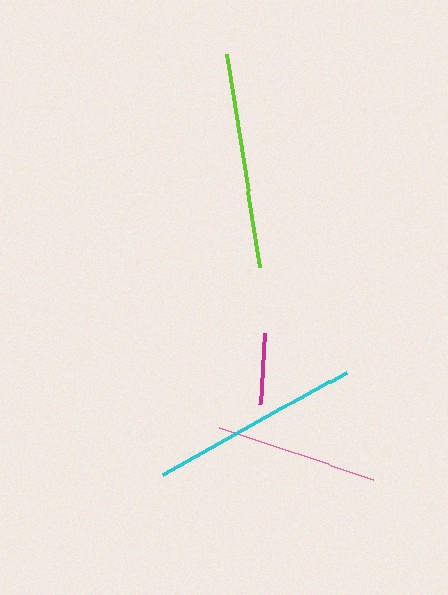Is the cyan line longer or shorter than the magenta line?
The cyan line is longer than the magenta line.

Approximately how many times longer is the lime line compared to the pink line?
The lime line is approximately 1.3 times the length of the pink line.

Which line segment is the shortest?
The magenta line is the shortest at approximately 71 pixels.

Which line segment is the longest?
The lime line is the longest at approximately 216 pixels.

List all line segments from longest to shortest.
From longest to shortest: lime, cyan, pink, magenta.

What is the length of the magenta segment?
The magenta segment is approximately 71 pixels long.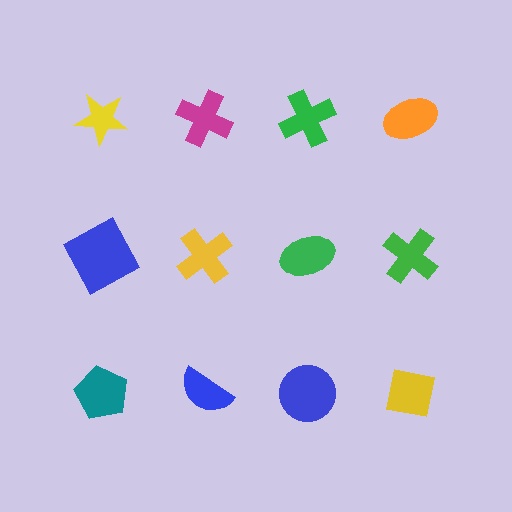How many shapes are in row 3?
4 shapes.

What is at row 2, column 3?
A green ellipse.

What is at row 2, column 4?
A green cross.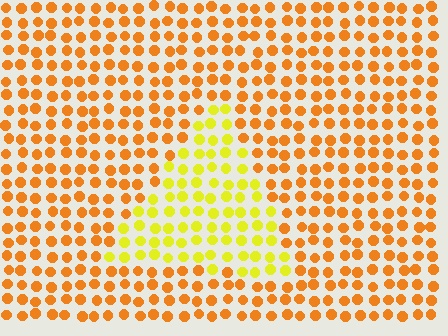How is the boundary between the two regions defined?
The boundary is defined purely by a slight shift in hue (about 36 degrees). Spacing, size, and orientation are identical on both sides.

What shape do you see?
I see a triangle.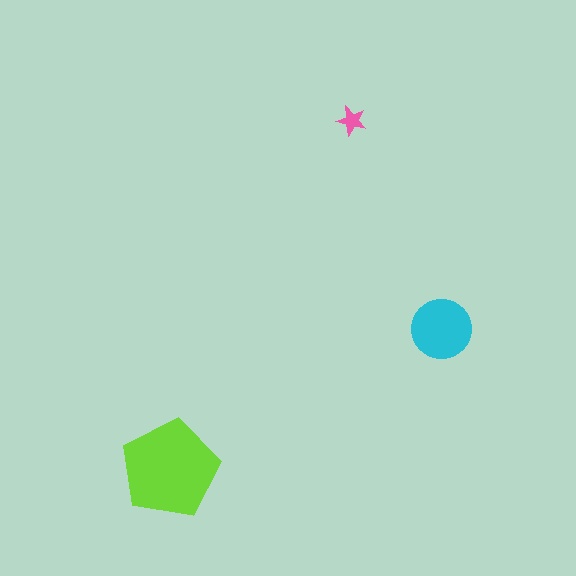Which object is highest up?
The pink star is topmost.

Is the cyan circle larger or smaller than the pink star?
Larger.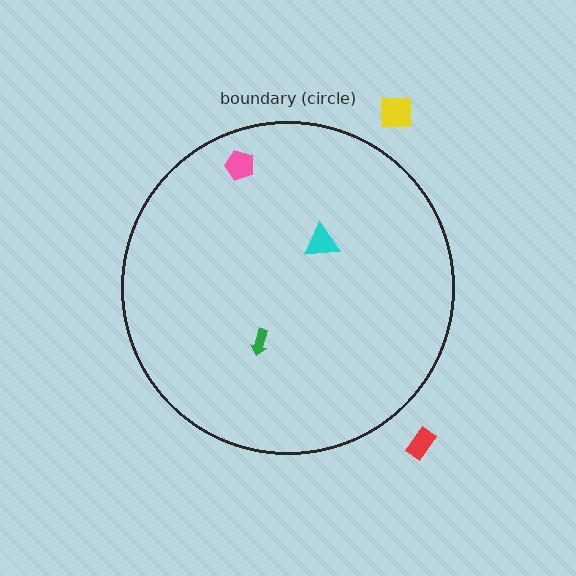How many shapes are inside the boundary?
3 inside, 2 outside.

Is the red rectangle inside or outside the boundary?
Outside.